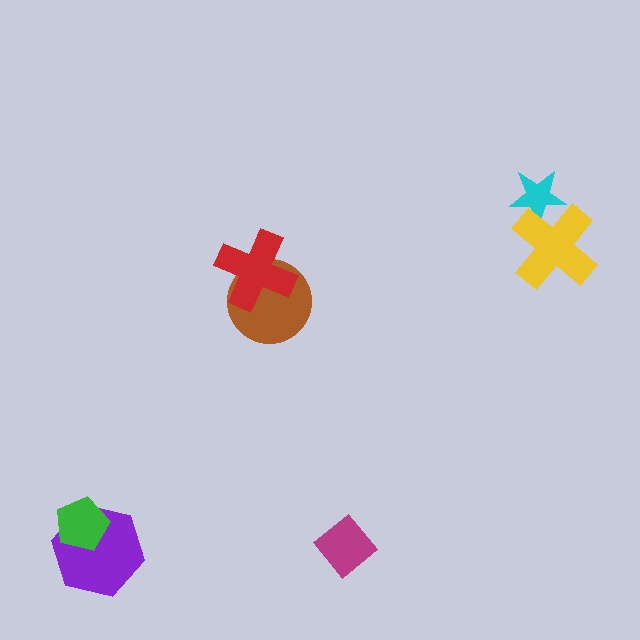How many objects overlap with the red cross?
1 object overlaps with the red cross.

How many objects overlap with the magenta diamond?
0 objects overlap with the magenta diamond.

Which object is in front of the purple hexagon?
The green pentagon is in front of the purple hexagon.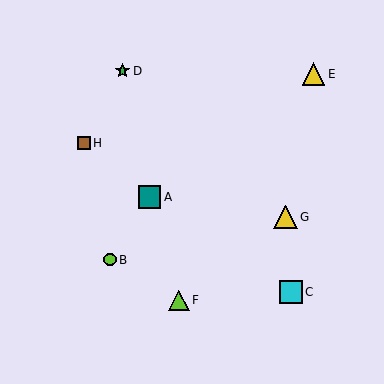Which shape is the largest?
The yellow triangle (labeled G) is the largest.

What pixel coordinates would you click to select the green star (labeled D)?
Click at (123, 71) to select the green star D.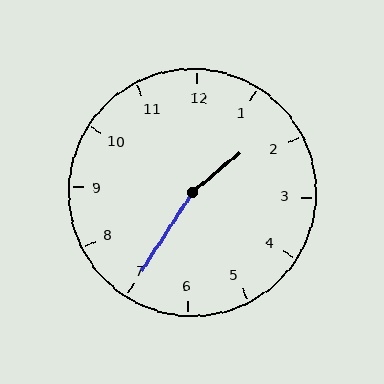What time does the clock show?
1:35.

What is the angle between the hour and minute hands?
Approximately 162 degrees.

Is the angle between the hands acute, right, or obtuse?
It is obtuse.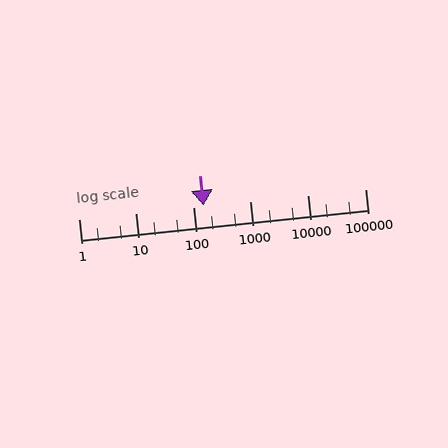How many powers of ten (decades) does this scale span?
The scale spans 5 decades, from 1 to 100000.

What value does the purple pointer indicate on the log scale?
The pointer indicates approximately 150.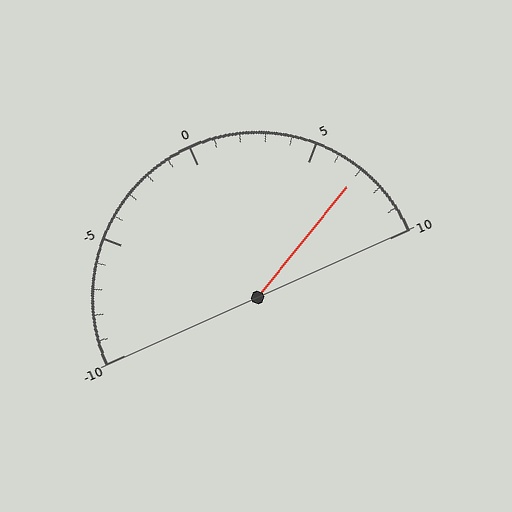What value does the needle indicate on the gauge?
The needle indicates approximately 7.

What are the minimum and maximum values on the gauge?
The gauge ranges from -10 to 10.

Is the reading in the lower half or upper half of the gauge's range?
The reading is in the upper half of the range (-10 to 10).